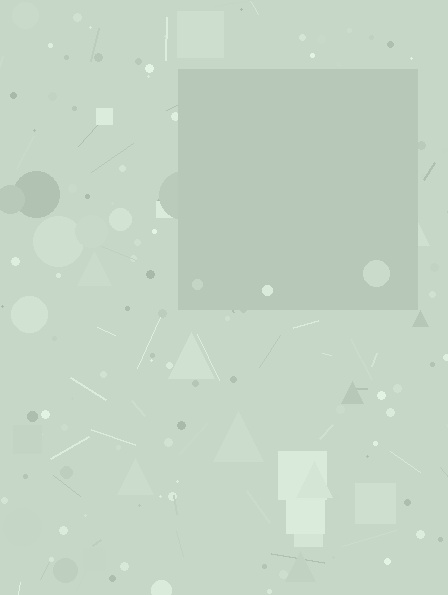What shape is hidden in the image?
A square is hidden in the image.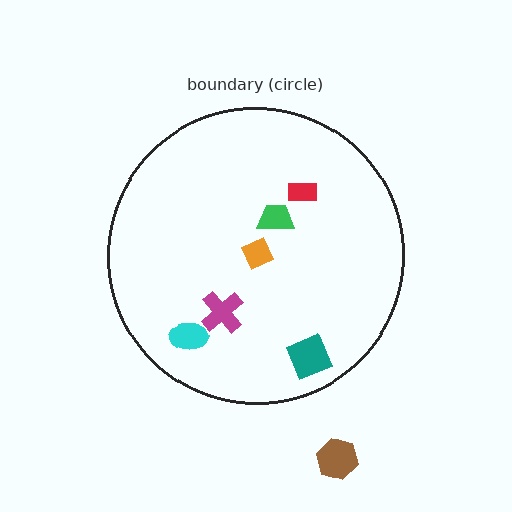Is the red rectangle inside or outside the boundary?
Inside.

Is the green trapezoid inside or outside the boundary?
Inside.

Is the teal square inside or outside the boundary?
Inside.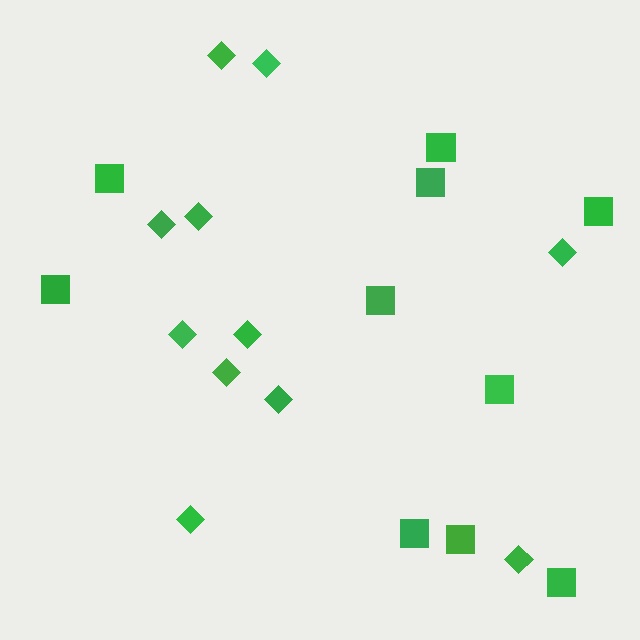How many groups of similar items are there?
There are 2 groups: one group of squares (10) and one group of diamonds (11).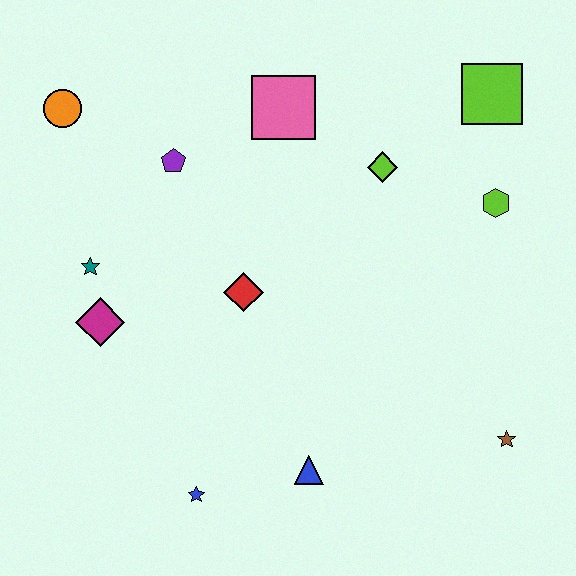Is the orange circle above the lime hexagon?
Yes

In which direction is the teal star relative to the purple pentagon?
The teal star is below the purple pentagon.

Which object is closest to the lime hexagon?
The lime square is closest to the lime hexagon.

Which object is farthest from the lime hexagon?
The orange circle is farthest from the lime hexagon.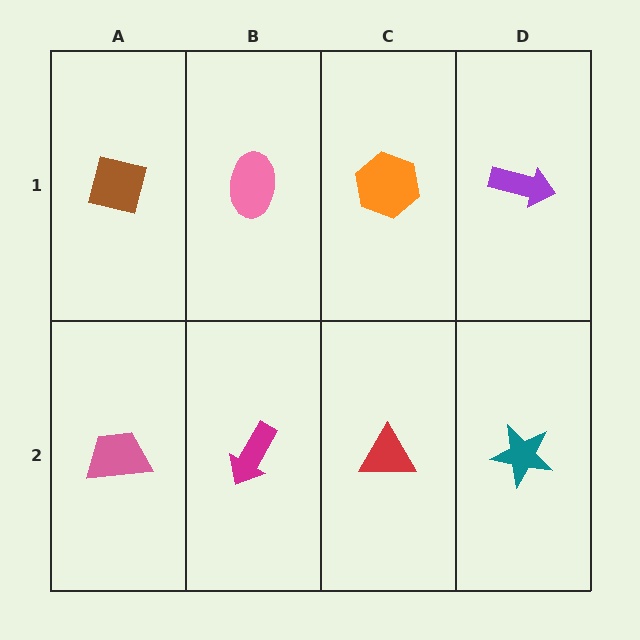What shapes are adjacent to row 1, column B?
A magenta arrow (row 2, column B), a brown square (row 1, column A), an orange hexagon (row 1, column C).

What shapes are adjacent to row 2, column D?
A purple arrow (row 1, column D), a red triangle (row 2, column C).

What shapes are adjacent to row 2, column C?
An orange hexagon (row 1, column C), a magenta arrow (row 2, column B), a teal star (row 2, column D).